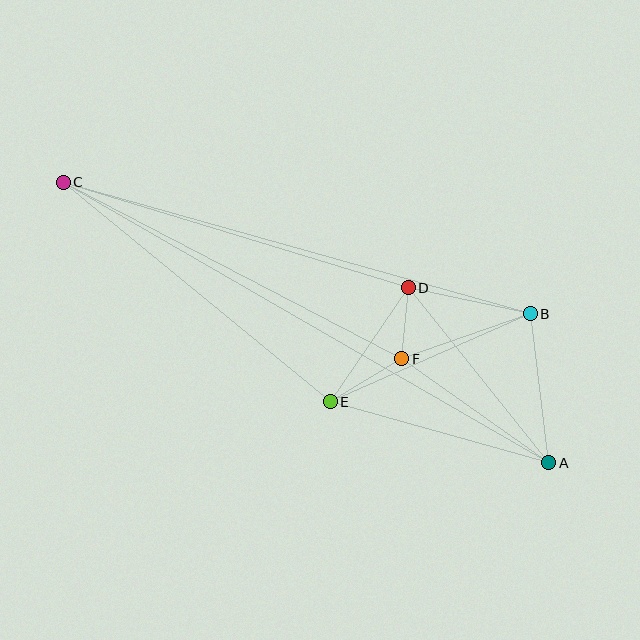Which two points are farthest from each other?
Points A and C are farthest from each other.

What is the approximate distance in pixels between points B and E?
The distance between B and E is approximately 219 pixels.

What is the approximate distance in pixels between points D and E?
The distance between D and E is approximately 138 pixels.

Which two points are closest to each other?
Points D and F are closest to each other.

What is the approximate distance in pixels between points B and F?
The distance between B and F is approximately 136 pixels.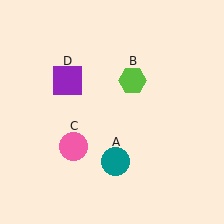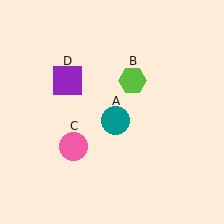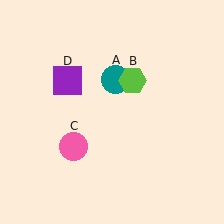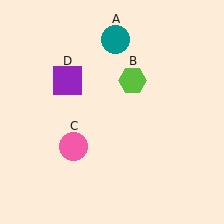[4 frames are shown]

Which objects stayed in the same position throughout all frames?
Lime hexagon (object B) and pink circle (object C) and purple square (object D) remained stationary.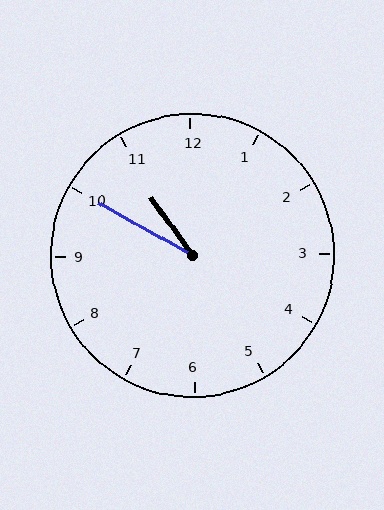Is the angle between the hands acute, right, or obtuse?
It is acute.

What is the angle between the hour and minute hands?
Approximately 25 degrees.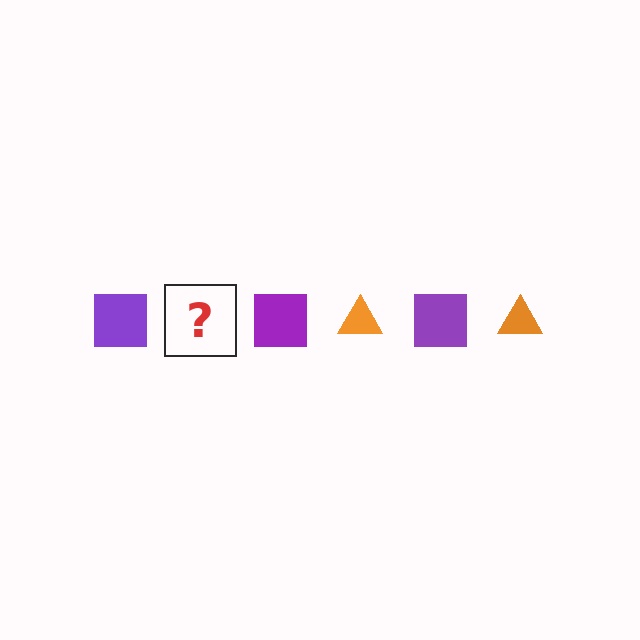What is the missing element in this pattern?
The missing element is an orange triangle.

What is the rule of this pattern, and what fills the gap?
The rule is that the pattern alternates between purple square and orange triangle. The gap should be filled with an orange triangle.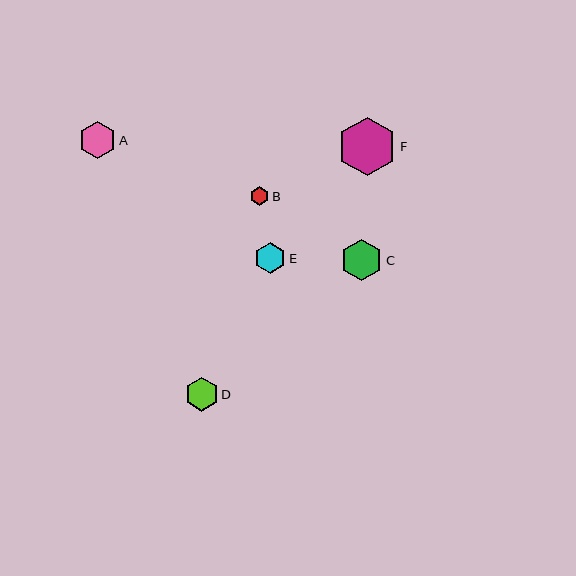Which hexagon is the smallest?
Hexagon B is the smallest with a size of approximately 19 pixels.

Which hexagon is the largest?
Hexagon F is the largest with a size of approximately 59 pixels.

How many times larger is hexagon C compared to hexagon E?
Hexagon C is approximately 1.3 times the size of hexagon E.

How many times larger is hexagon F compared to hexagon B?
Hexagon F is approximately 3.1 times the size of hexagon B.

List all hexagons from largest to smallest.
From largest to smallest: F, C, A, D, E, B.